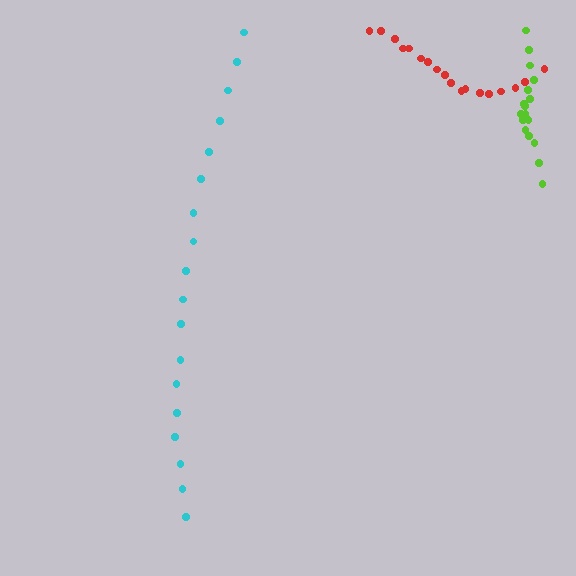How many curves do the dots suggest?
There are 3 distinct paths.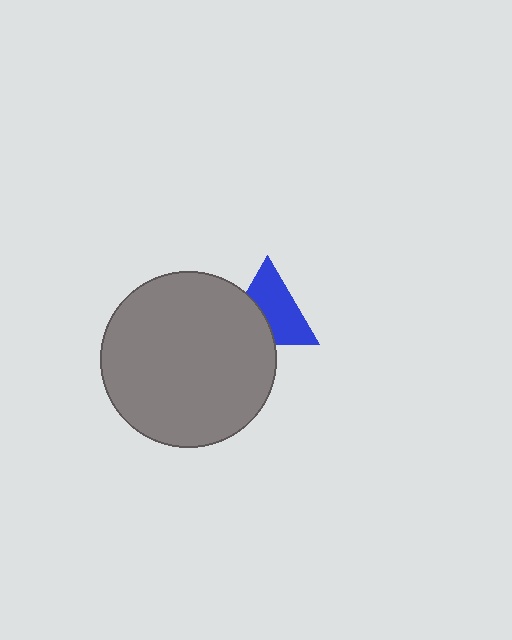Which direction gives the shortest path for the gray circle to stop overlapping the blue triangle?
Moving toward the lower-left gives the shortest separation.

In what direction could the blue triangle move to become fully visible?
The blue triangle could move toward the upper-right. That would shift it out from behind the gray circle entirely.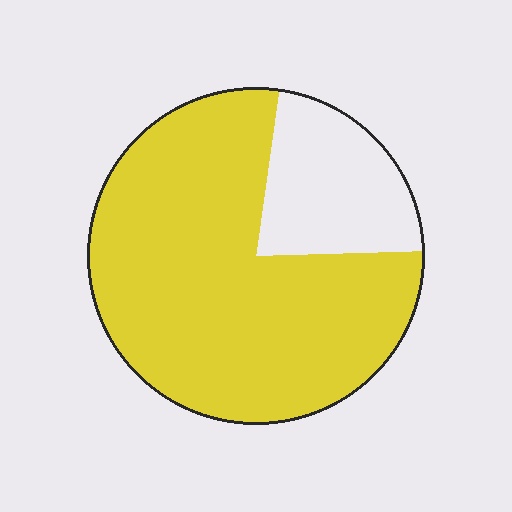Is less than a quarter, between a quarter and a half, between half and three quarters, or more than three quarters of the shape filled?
More than three quarters.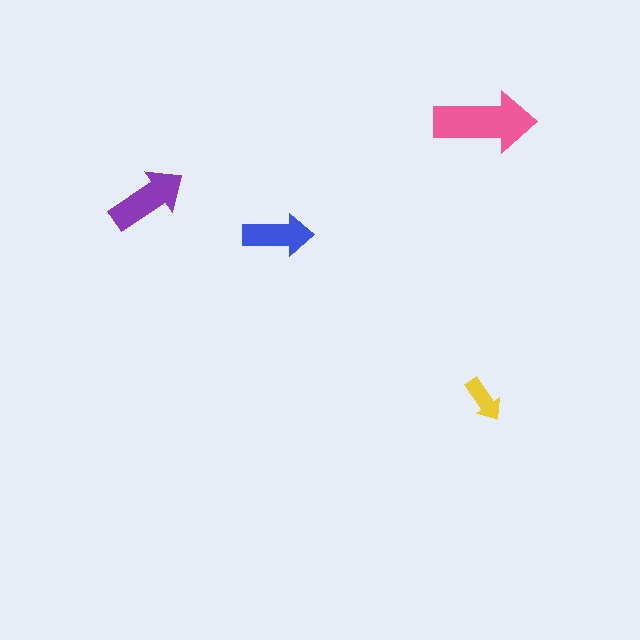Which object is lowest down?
The yellow arrow is bottommost.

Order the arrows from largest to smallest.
the pink one, the purple one, the blue one, the yellow one.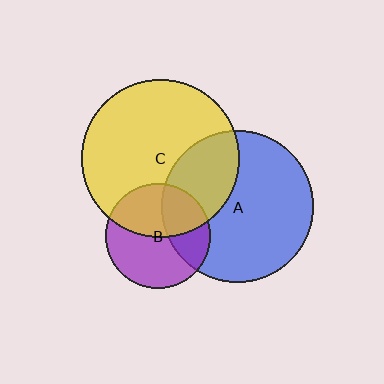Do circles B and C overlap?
Yes.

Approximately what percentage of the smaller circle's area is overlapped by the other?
Approximately 45%.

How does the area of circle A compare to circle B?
Approximately 2.1 times.